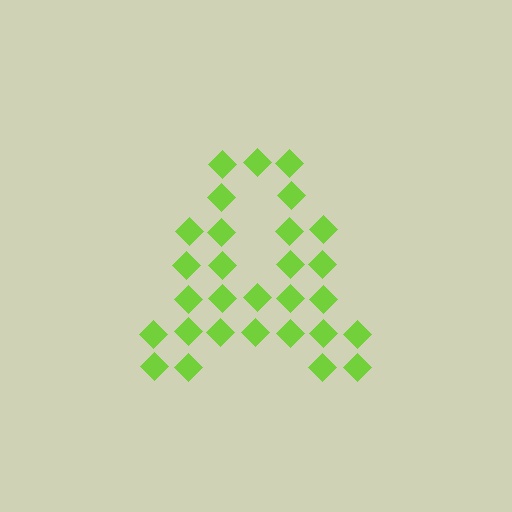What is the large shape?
The large shape is the letter A.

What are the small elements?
The small elements are diamonds.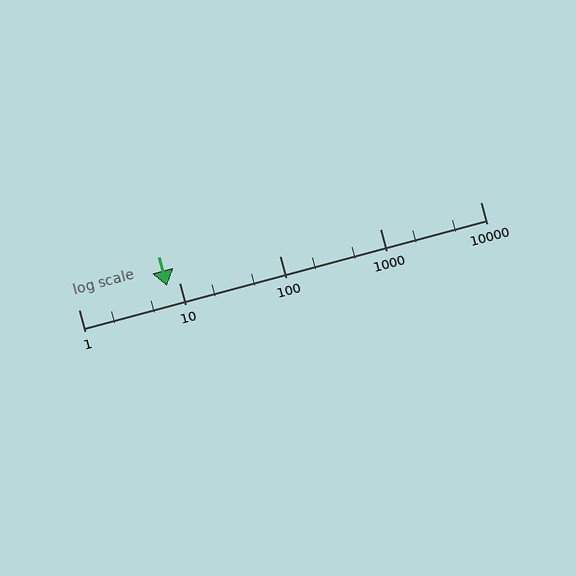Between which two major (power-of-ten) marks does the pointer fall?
The pointer is between 1 and 10.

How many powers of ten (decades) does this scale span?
The scale spans 4 decades, from 1 to 10000.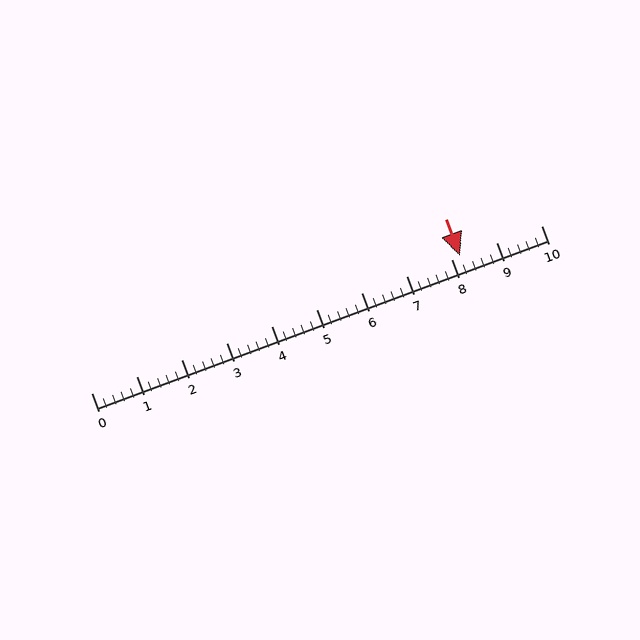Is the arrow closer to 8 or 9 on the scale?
The arrow is closer to 8.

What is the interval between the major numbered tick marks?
The major tick marks are spaced 1 units apart.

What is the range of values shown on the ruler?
The ruler shows values from 0 to 10.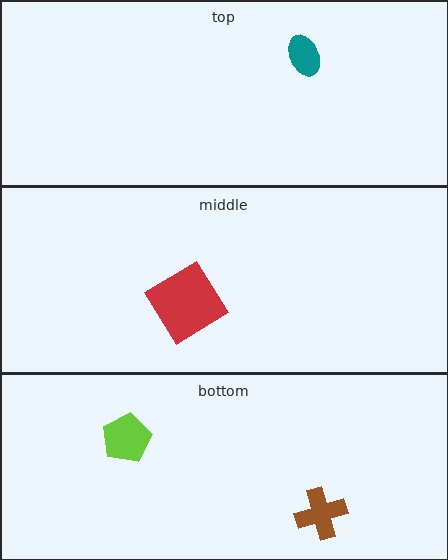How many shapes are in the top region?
1.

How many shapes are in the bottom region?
2.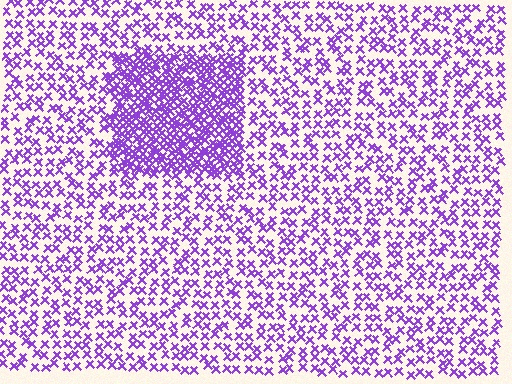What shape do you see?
I see a rectangle.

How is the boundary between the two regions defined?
The boundary is defined by a change in element density (approximately 2.4x ratio). All elements are the same color, size, and shape.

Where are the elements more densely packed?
The elements are more densely packed inside the rectangle boundary.